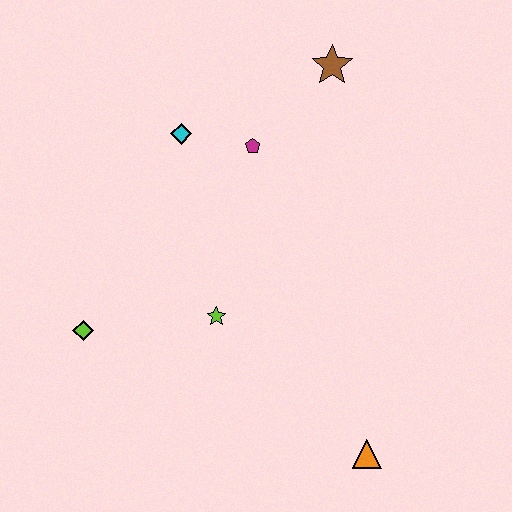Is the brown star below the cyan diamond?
No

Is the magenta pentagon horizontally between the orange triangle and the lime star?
Yes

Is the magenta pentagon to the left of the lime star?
No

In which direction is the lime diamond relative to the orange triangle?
The lime diamond is to the left of the orange triangle.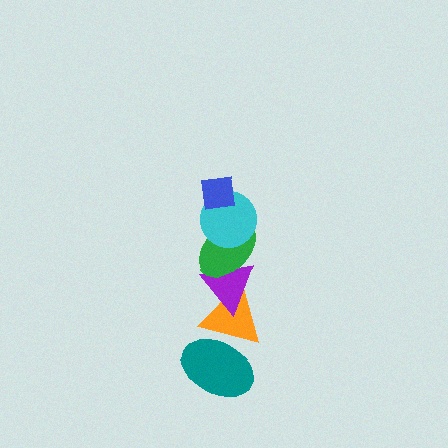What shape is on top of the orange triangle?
The purple triangle is on top of the orange triangle.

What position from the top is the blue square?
The blue square is 1st from the top.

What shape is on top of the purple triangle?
The green ellipse is on top of the purple triangle.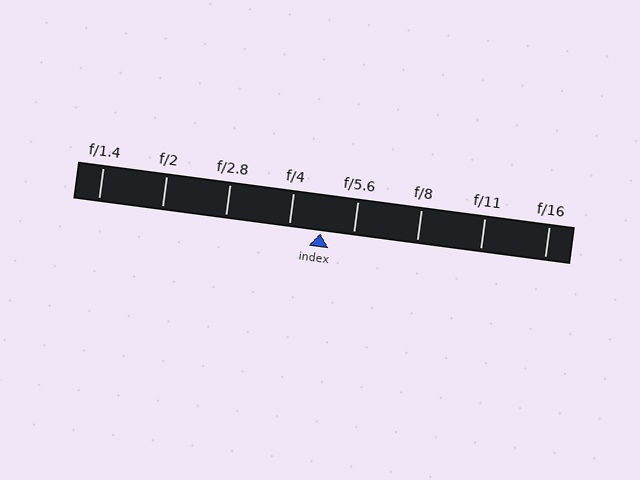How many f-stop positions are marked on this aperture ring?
There are 8 f-stop positions marked.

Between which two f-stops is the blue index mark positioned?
The index mark is between f/4 and f/5.6.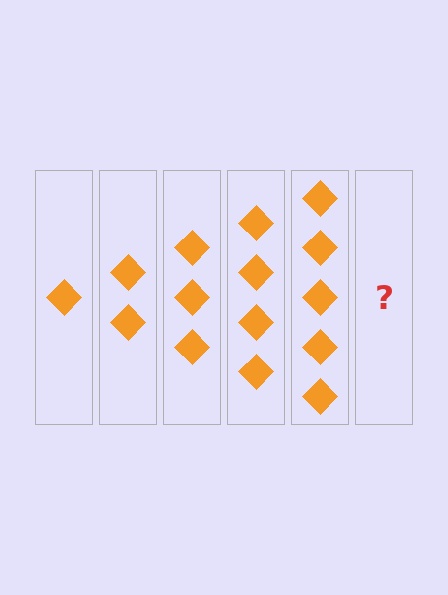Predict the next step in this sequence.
The next step is 6 diamonds.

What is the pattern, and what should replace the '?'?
The pattern is that each step adds one more diamond. The '?' should be 6 diamonds.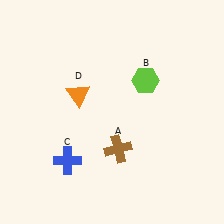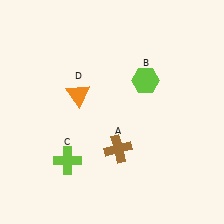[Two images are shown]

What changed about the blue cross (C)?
In Image 1, C is blue. In Image 2, it changed to lime.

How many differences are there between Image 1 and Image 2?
There is 1 difference between the two images.